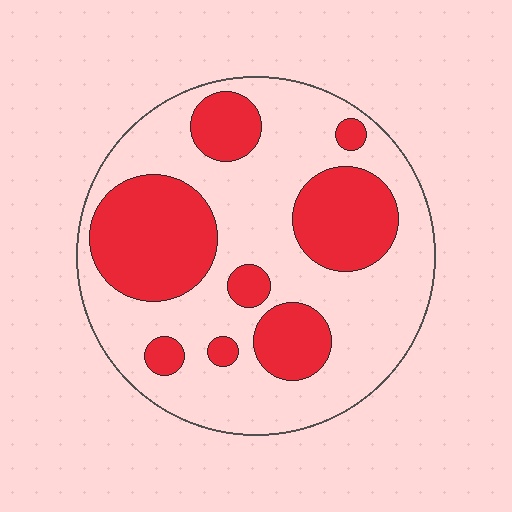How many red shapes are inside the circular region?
8.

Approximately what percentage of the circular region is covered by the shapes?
Approximately 35%.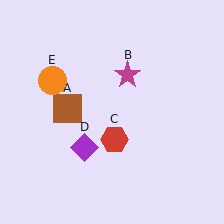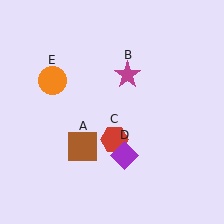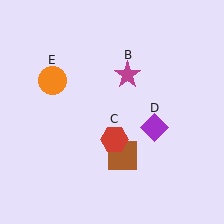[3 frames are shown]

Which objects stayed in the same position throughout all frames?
Magenta star (object B) and red hexagon (object C) and orange circle (object E) remained stationary.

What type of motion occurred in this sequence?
The brown square (object A), purple diamond (object D) rotated counterclockwise around the center of the scene.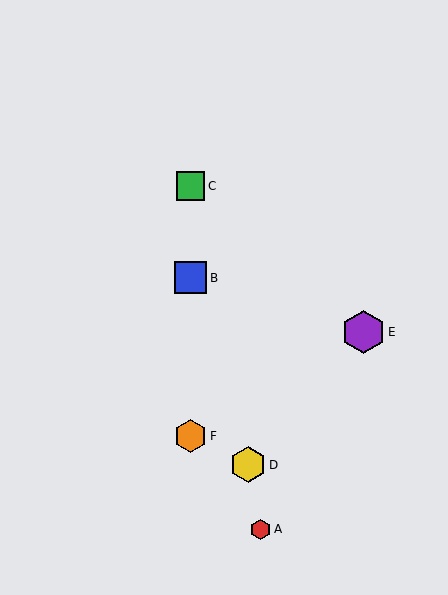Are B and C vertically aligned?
Yes, both are at x≈190.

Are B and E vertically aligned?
No, B is at x≈190 and E is at x≈363.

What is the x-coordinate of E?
Object E is at x≈363.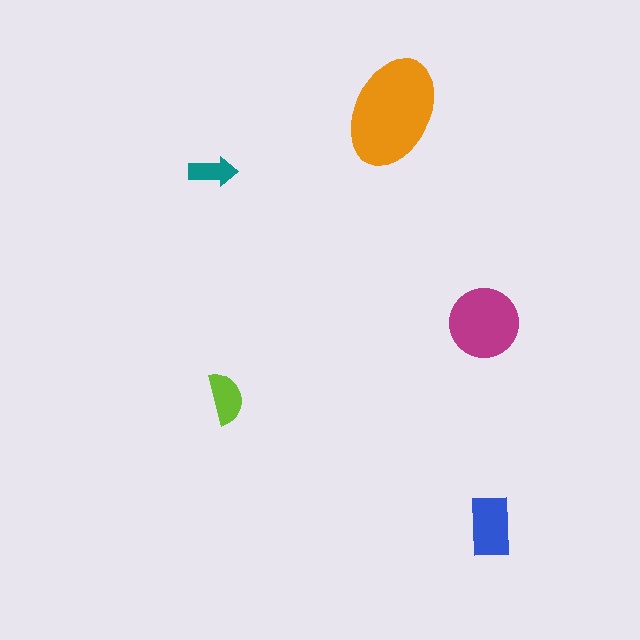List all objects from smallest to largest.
The teal arrow, the lime semicircle, the blue rectangle, the magenta circle, the orange ellipse.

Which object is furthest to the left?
The teal arrow is leftmost.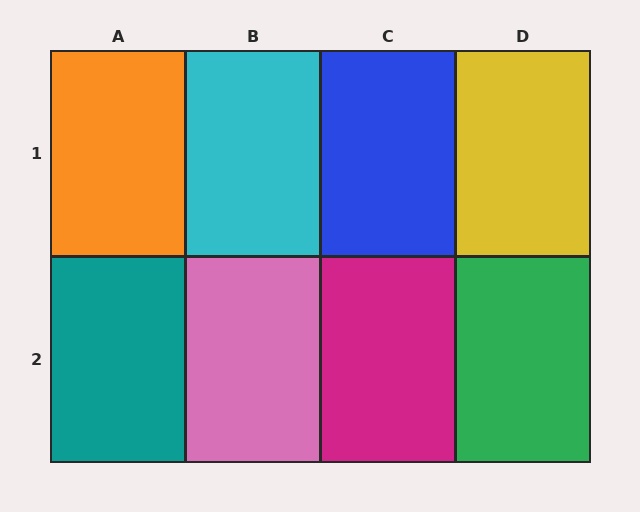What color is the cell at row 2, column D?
Green.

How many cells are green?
1 cell is green.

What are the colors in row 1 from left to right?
Orange, cyan, blue, yellow.